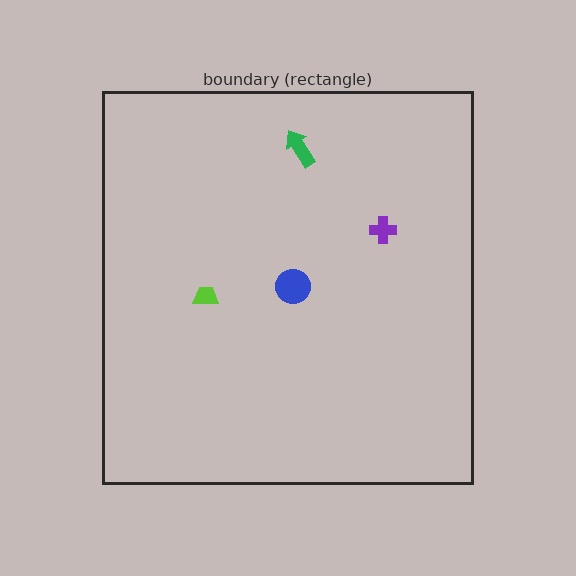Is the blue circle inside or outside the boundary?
Inside.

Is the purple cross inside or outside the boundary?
Inside.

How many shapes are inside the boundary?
4 inside, 0 outside.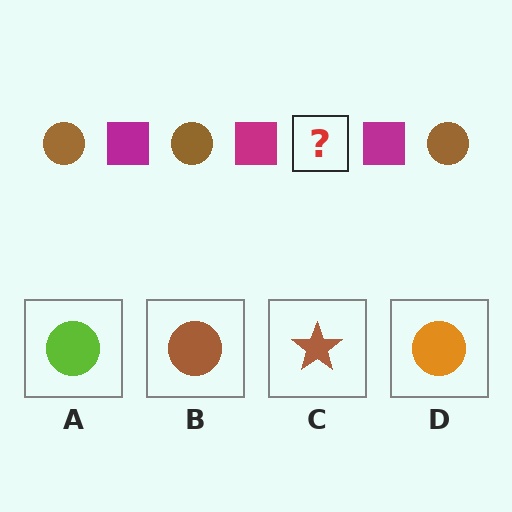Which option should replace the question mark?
Option B.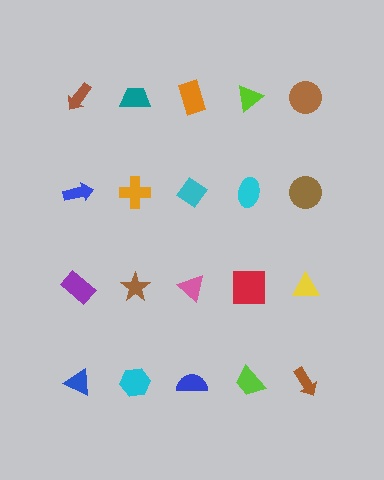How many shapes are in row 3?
5 shapes.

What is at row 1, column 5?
A brown circle.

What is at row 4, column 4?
A lime trapezoid.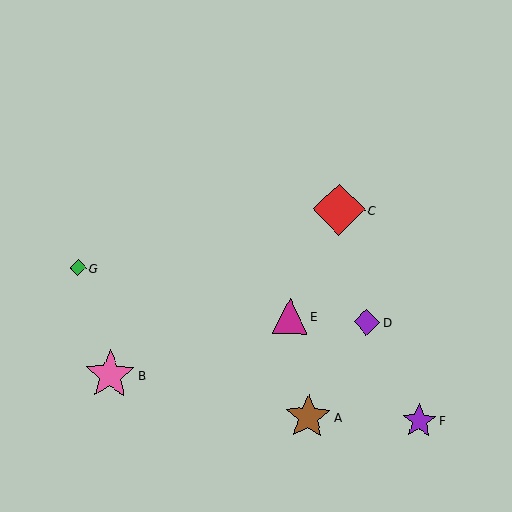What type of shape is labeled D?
Shape D is a purple diamond.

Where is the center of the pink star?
The center of the pink star is at (110, 375).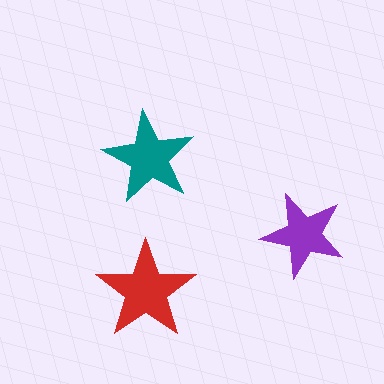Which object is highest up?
The teal star is topmost.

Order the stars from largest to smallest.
the red one, the teal one, the purple one.